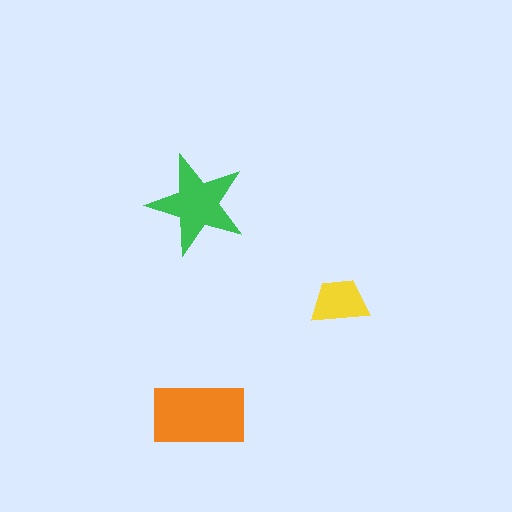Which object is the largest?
The orange rectangle.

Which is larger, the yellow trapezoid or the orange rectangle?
The orange rectangle.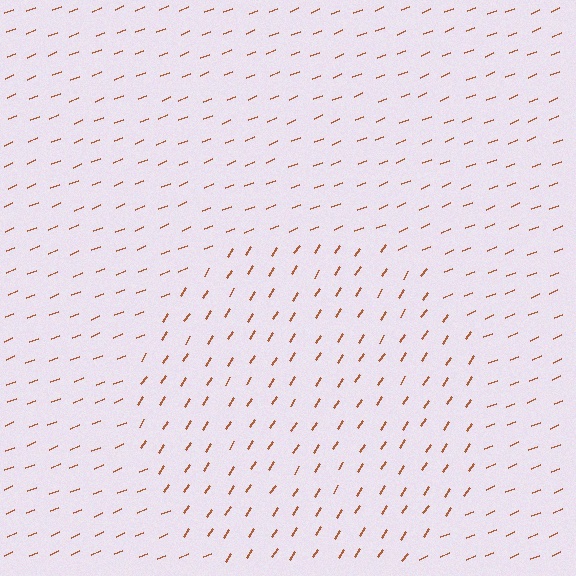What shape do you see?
I see a circle.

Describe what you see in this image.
The image is filled with small brown line segments. A circle region in the image has lines oriented differently from the surrounding lines, creating a visible texture boundary.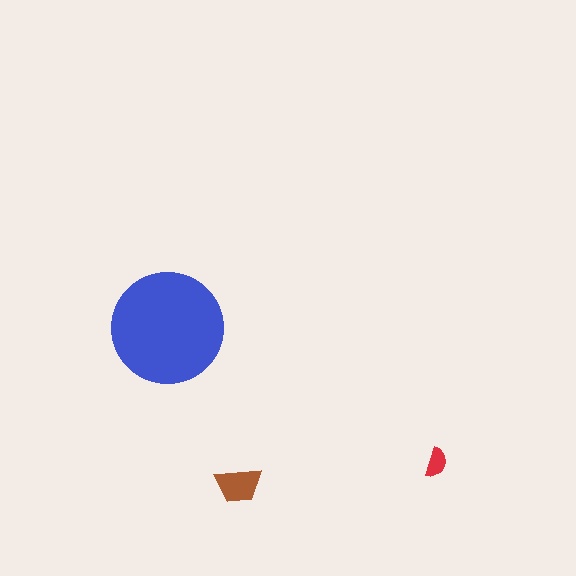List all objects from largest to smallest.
The blue circle, the brown trapezoid, the red semicircle.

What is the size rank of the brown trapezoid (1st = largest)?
2nd.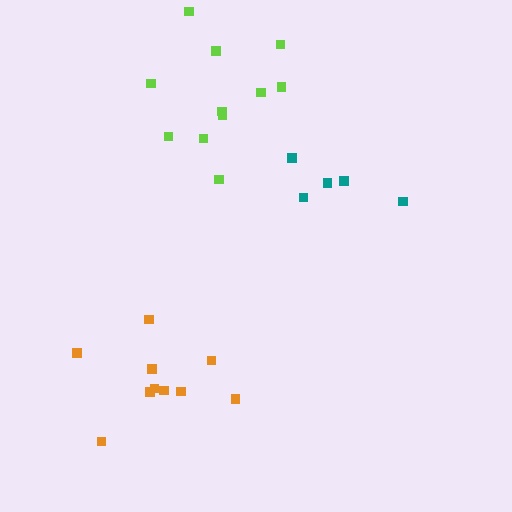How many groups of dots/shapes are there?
There are 3 groups.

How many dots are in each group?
Group 1: 11 dots, Group 2: 5 dots, Group 3: 10 dots (26 total).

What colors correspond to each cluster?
The clusters are colored: lime, teal, orange.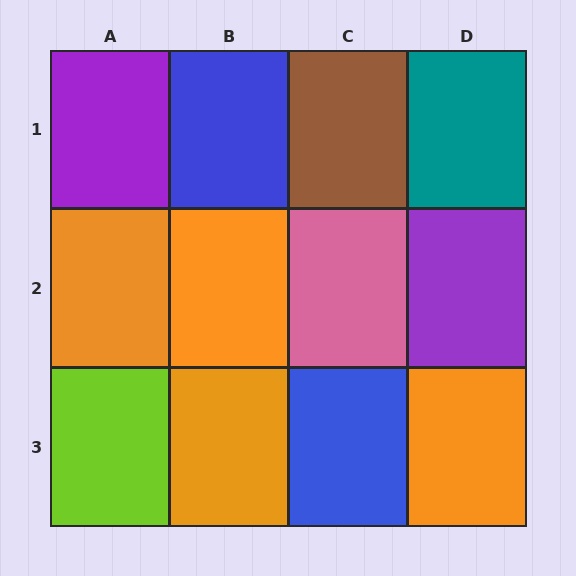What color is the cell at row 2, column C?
Pink.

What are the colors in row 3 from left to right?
Lime, orange, blue, orange.